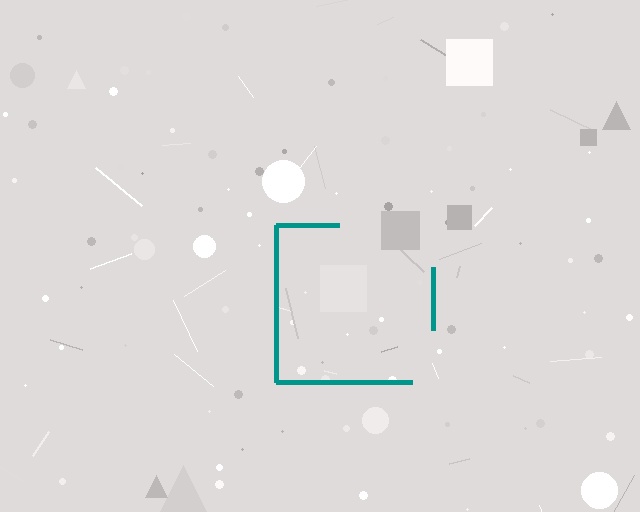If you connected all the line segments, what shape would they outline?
They would outline a square.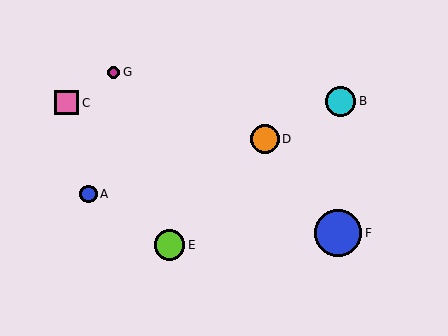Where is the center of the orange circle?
The center of the orange circle is at (265, 139).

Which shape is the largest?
The blue circle (labeled F) is the largest.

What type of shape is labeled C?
Shape C is a pink square.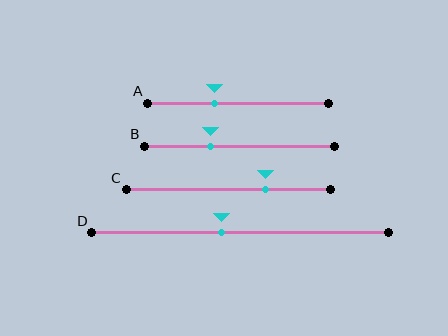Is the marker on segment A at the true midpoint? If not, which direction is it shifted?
No, the marker on segment A is shifted to the left by about 13% of the segment length.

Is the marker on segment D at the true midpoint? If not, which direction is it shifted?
No, the marker on segment D is shifted to the left by about 6% of the segment length.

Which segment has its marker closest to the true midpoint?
Segment D has its marker closest to the true midpoint.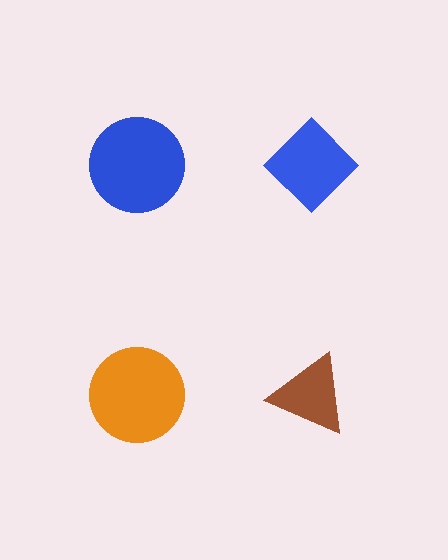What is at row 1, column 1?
A blue circle.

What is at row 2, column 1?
An orange circle.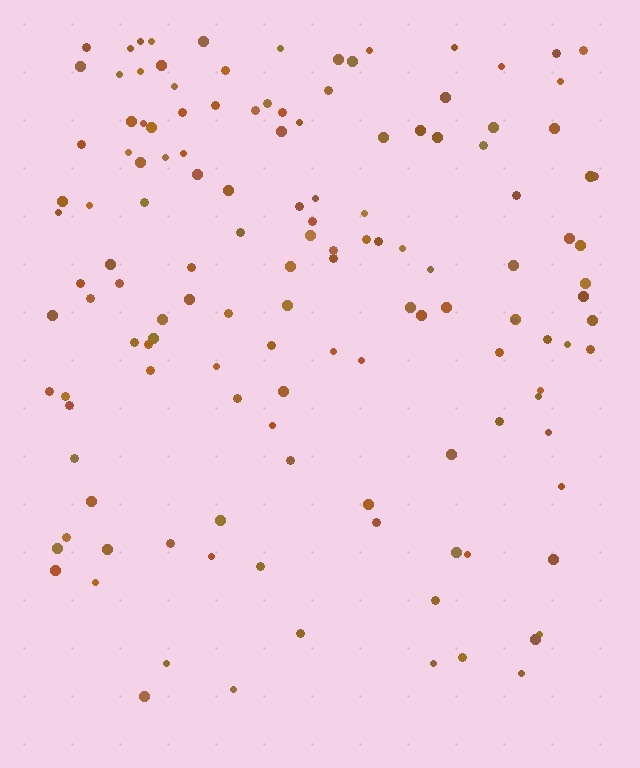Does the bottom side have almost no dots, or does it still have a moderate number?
Still a moderate number, just noticeably fewer than the top.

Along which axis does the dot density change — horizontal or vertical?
Vertical.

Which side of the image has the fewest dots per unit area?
The bottom.